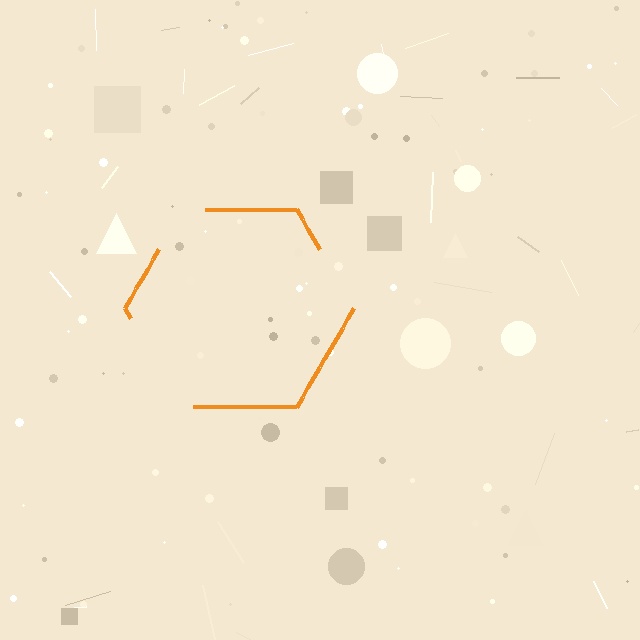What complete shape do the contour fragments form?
The contour fragments form a hexagon.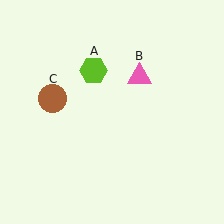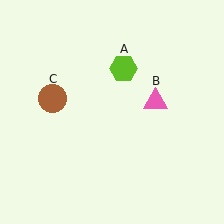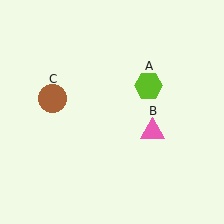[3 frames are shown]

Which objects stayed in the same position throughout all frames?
Brown circle (object C) remained stationary.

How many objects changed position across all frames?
2 objects changed position: lime hexagon (object A), pink triangle (object B).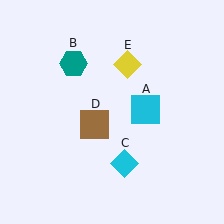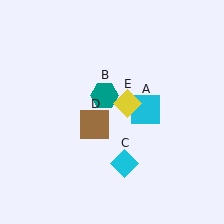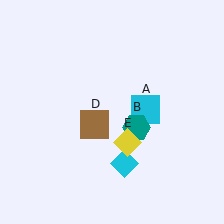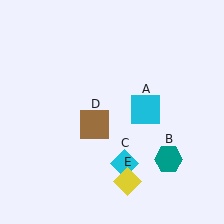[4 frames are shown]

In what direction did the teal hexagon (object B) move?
The teal hexagon (object B) moved down and to the right.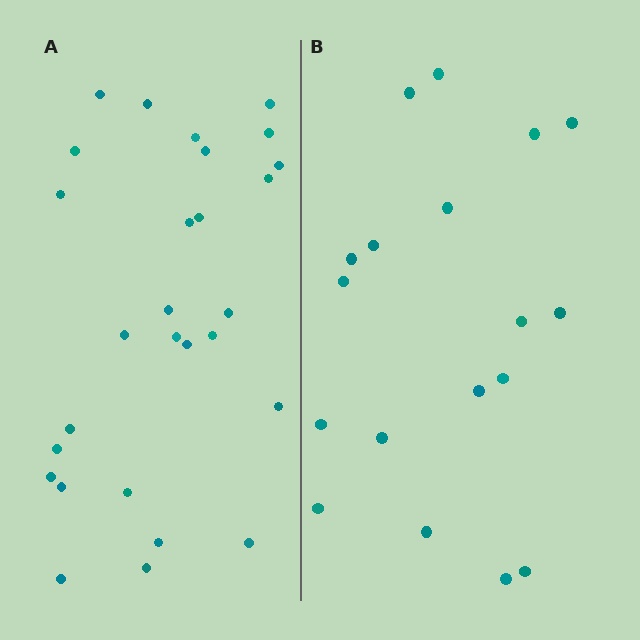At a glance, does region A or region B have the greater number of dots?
Region A (the left region) has more dots.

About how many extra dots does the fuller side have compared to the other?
Region A has roughly 10 or so more dots than region B.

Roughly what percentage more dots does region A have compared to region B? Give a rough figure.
About 55% more.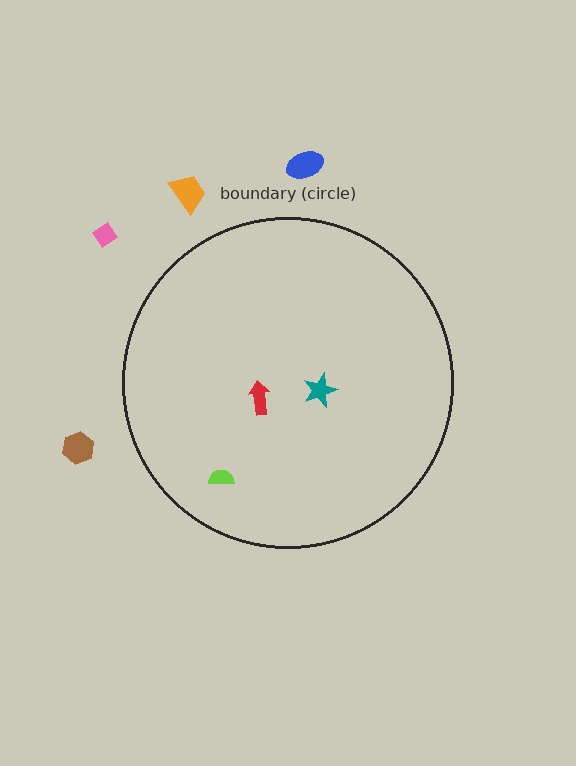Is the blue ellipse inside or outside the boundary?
Outside.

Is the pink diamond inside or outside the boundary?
Outside.